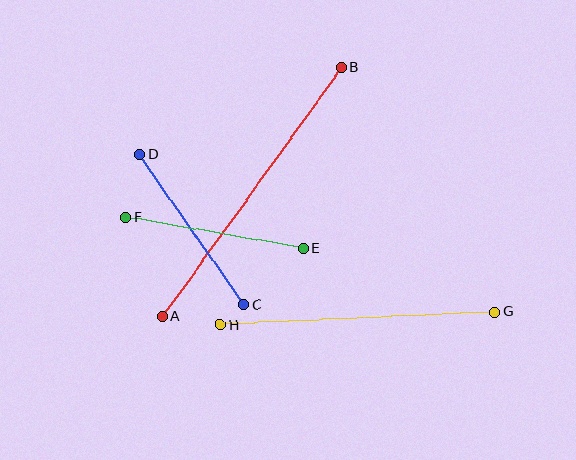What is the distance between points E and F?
The distance is approximately 180 pixels.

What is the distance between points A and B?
The distance is approximately 307 pixels.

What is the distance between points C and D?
The distance is approximately 183 pixels.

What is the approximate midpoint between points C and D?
The midpoint is at approximately (192, 229) pixels.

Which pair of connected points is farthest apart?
Points A and B are farthest apart.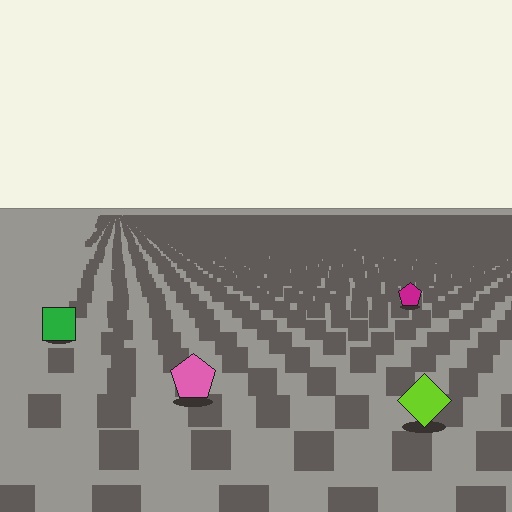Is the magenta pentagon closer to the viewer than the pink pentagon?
No. The pink pentagon is closer — you can tell from the texture gradient: the ground texture is coarser near it.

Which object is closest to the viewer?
The lime diamond is closest. The texture marks near it are larger and more spread out.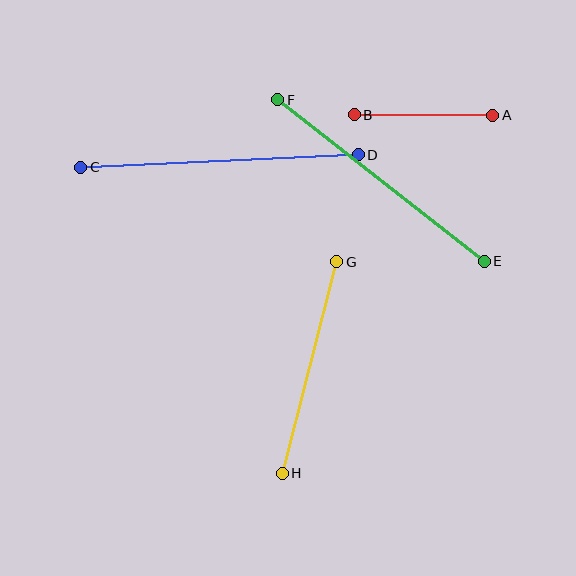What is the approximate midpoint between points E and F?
The midpoint is at approximately (381, 180) pixels.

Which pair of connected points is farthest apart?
Points C and D are farthest apart.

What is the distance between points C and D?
The distance is approximately 278 pixels.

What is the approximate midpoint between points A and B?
The midpoint is at approximately (423, 115) pixels.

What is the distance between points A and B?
The distance is approximately 139 pixels.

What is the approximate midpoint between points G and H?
The midpoint is at approximately (309, 367) pixels.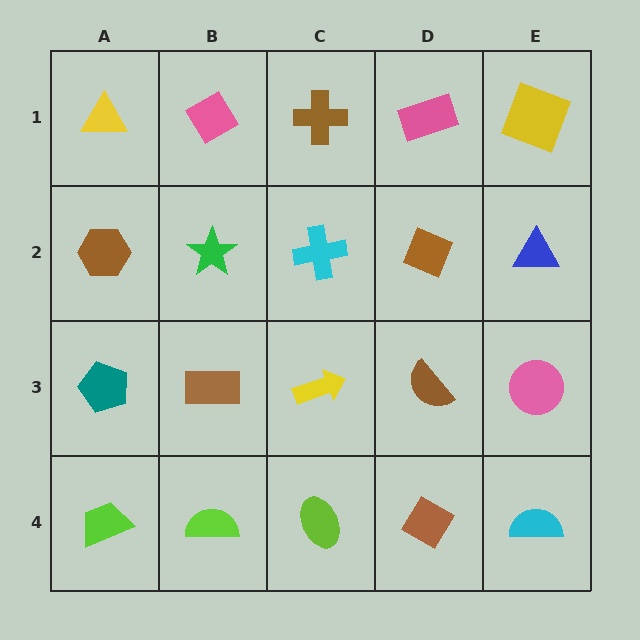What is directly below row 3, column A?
A lime trapezoid.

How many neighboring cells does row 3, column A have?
3.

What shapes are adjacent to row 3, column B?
A green star (row 2, column B), a lime semicircle (row 4, column B), a teal pentagon (row 3, column A), a yellow arrow (row 3, column C).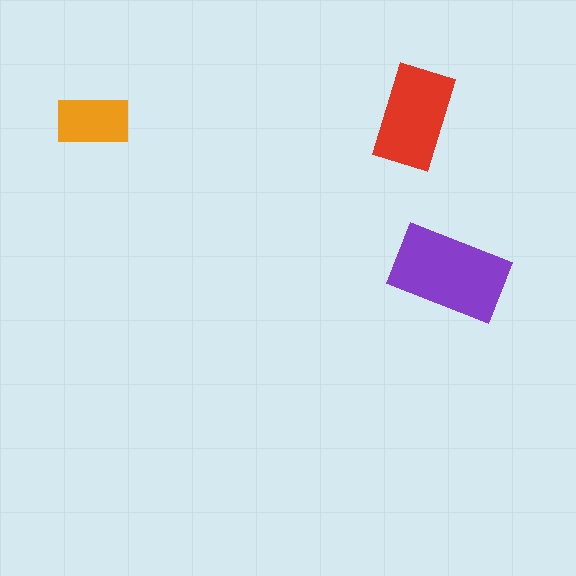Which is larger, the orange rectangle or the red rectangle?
The red one.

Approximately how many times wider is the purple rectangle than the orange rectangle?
About 1.5 times wider.